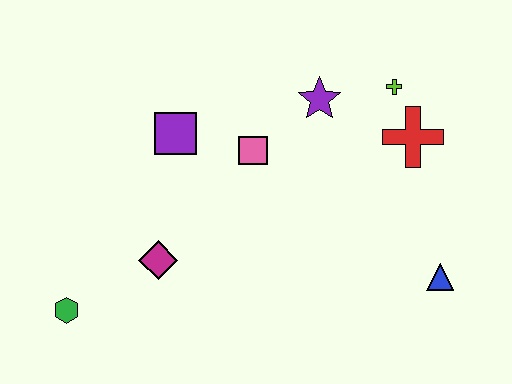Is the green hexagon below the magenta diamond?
Yes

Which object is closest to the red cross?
The lime cross is closest to the red cross.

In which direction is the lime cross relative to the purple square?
The lime cross is to the right of the purple square.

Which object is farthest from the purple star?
The green hexagon is farthest from the purple star.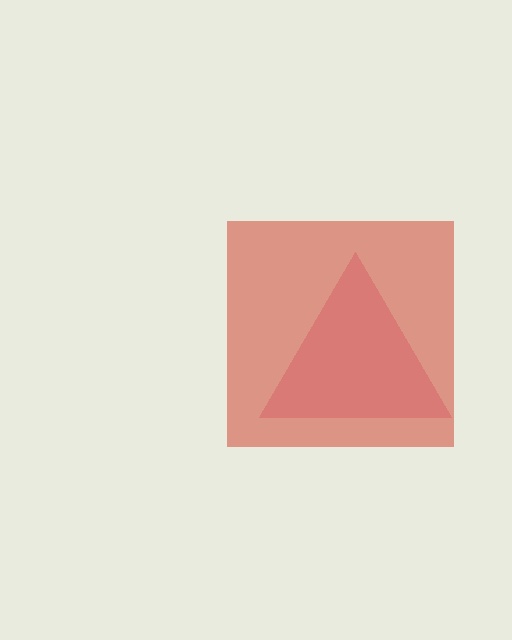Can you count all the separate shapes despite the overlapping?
Yes, there are 2 separate shapes.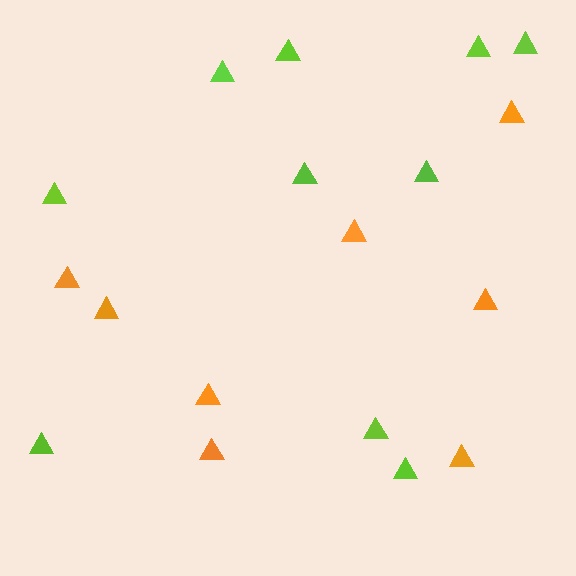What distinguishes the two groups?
There are 2 groups: one group of lime triangles (10) and one group of orange triangles (8).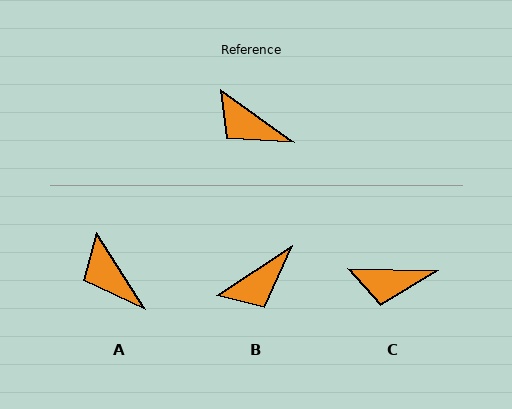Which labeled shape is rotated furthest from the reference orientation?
B, about 69 degrees away.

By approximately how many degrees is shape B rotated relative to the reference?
Approximately 69 degrees counter-clockwise.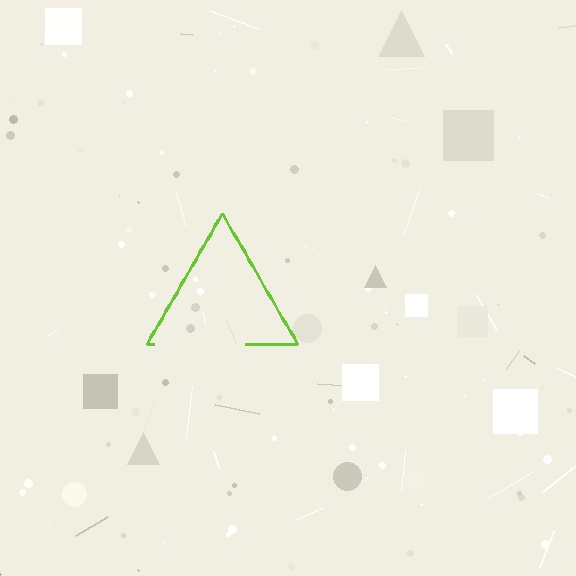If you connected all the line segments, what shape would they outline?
They would outline a triangle.